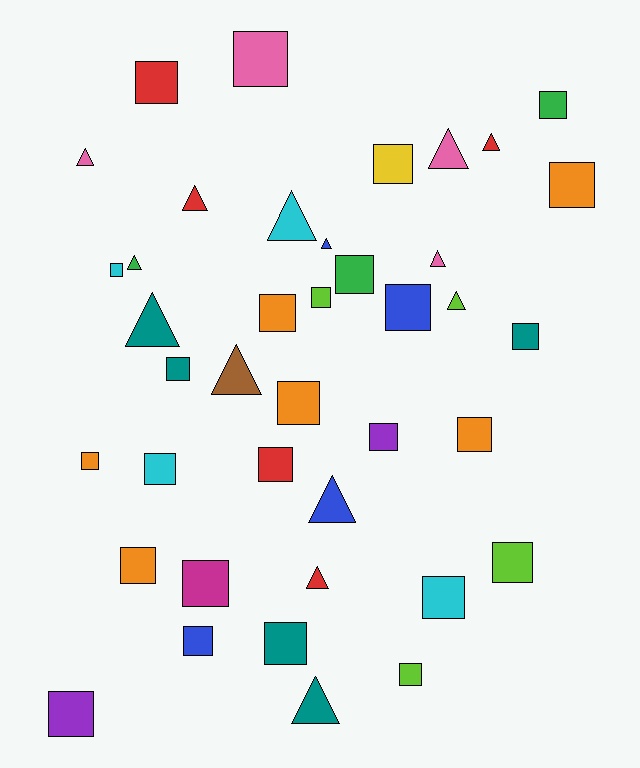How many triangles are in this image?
There are 14 triangles.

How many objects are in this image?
There are 40 objects.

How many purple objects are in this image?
There are 2 purple objects.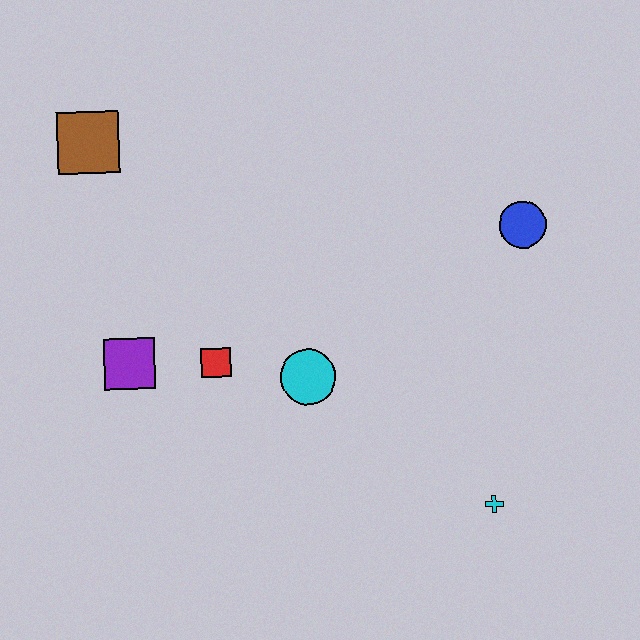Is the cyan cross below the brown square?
Yes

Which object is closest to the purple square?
The red square is closest to the purple square.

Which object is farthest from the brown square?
The cyan cross is farthest from the brown square.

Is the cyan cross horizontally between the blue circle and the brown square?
Yes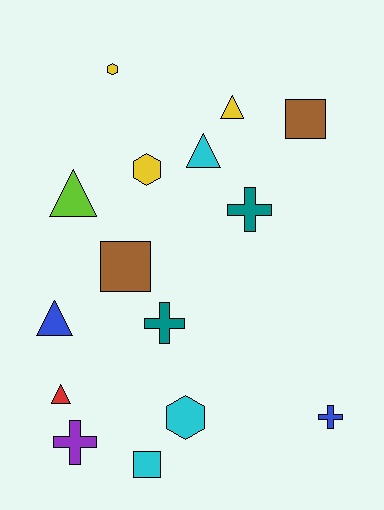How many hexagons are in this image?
There are 3 hexagons.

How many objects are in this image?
There are 15 objects.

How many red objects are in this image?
There is 1 red object.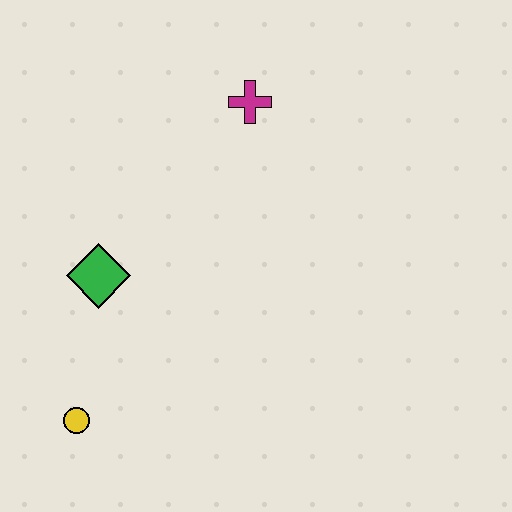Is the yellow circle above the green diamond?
No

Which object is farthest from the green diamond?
The magenta cross is farthest from the green diamond.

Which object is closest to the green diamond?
The yellow circle is closest to the green diamond.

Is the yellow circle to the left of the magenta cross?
Yes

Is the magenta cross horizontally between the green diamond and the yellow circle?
No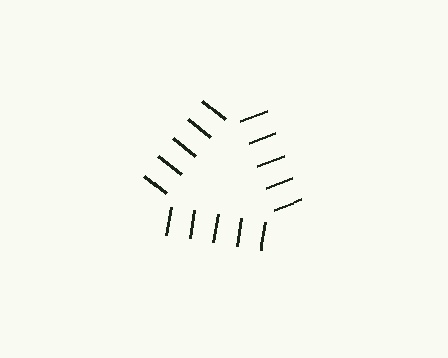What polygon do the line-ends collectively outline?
An illusory triangle — the line segments terminate on its edges but no continuous stroke is drawn.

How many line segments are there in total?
15 — 5 along each of the 3 edges.